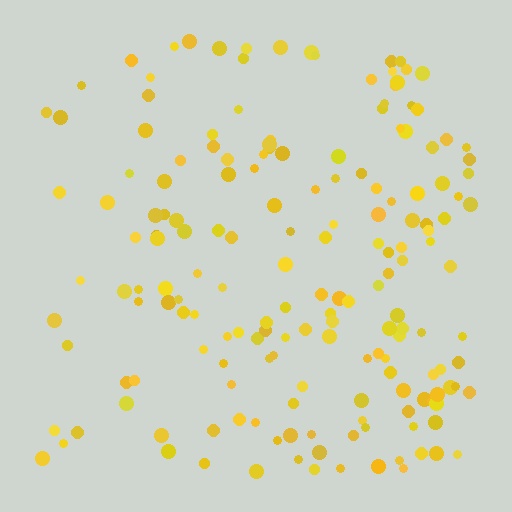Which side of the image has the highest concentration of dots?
The right.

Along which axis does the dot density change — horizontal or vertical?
Horizontal.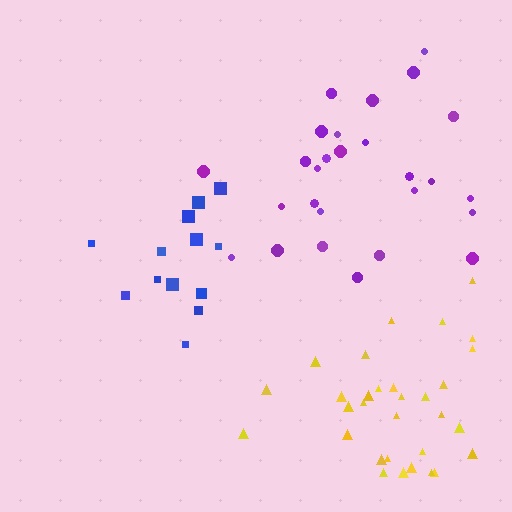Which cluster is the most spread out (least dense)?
Purple.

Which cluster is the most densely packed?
Blue.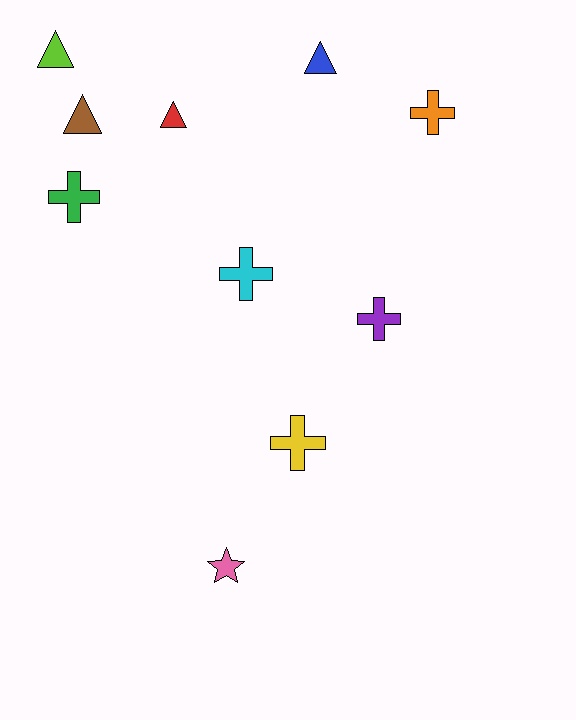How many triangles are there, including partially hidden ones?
There are 4 triangles.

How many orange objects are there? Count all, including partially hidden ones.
There is 1 orange object.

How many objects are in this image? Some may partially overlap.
There are 10 objects.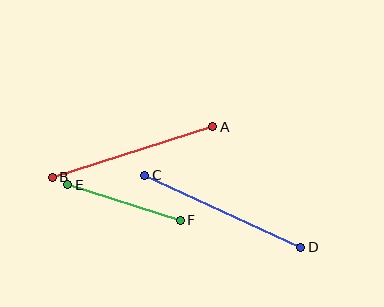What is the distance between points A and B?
The distance is approximately 168 pixels.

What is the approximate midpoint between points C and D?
The midpoint is at approximately (223, 211) pixels.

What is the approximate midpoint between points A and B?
The midpoint is at approximately (133, 152) pixels.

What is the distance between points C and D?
The distance is approximately 172 pixels.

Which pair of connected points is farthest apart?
Points C and D are farthest apart.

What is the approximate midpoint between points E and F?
The midpoint is at approximately (124, 203) pixels.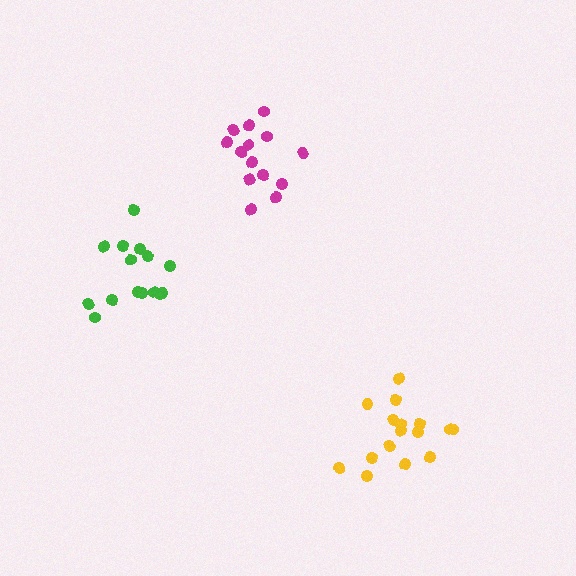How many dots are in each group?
Group 1: 15 dots, Group 2: 14 dots, Group 3: 16 dots (45 total).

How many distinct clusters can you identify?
There are 3 distinct clusters.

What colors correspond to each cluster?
The clusters are colored: green, magenta, yellow.